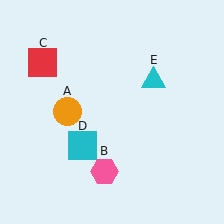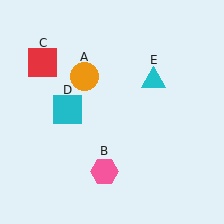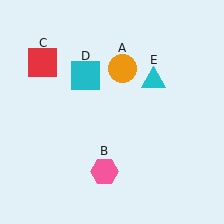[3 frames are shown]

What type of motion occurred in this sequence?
The orange circle (object A), cyan square (object D) rotated clockwise around the center of the scene.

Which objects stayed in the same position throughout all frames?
Pink hexagon (object B) and red square (object C) and cyan triangle (object E) remained stationary.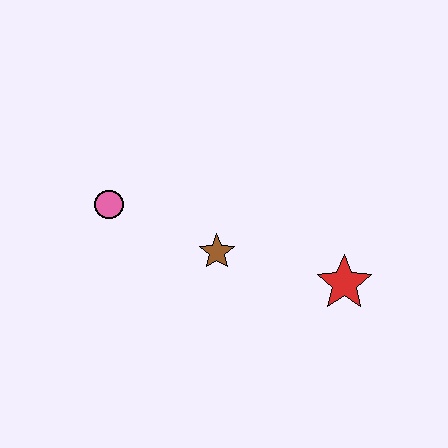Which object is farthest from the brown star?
The red star is farthest from the brown star.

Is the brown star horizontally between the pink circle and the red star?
Yes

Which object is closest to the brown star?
The pink circle is closest to the brown star.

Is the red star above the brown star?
No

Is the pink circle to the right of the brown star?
No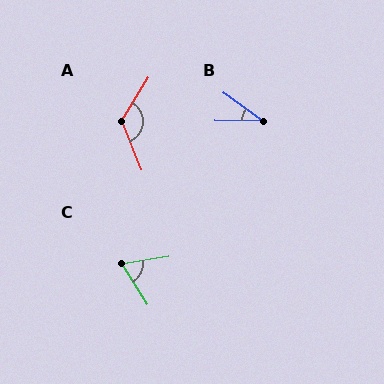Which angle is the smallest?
B, at approximately 35 degrees.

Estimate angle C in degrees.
Approximately 67 degrees.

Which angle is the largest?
A, at approximately 126 degrees.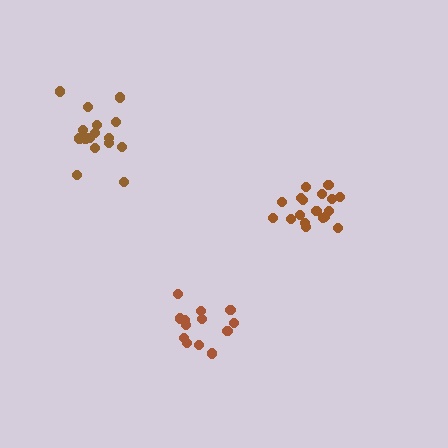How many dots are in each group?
Group 1: 13 dots, Group 2: 17 dots, Group 3: 18 dots (48 total).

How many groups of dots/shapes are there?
There are 3 groups.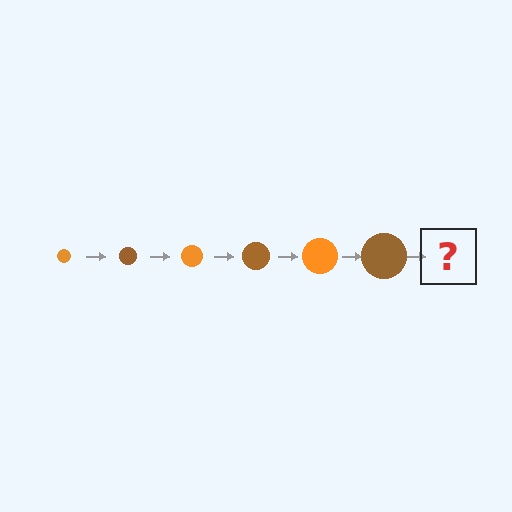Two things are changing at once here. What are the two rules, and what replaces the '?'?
The two rules are that the circle grows larger each step and the color cycles through orange and brown. The '?' should be an orange circle, larger than the previous one.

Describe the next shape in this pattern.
It should be an orange circle, larger than the previous one.